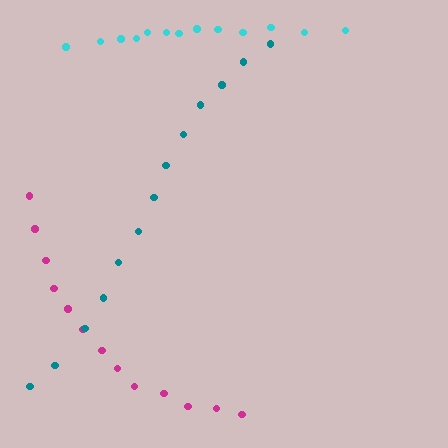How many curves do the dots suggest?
There are 3 distinct paths.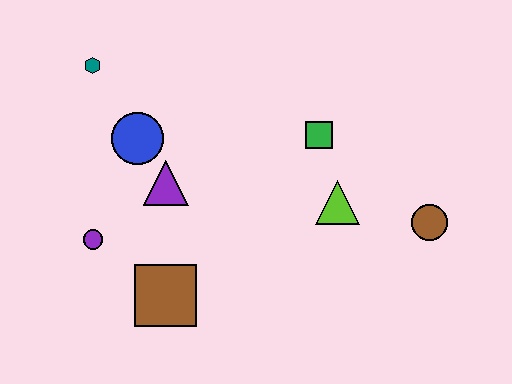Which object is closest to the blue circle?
The purple triangle is closest to the blue circle.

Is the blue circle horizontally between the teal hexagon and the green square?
Yes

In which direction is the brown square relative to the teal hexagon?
The brown square is below the teal hexagon.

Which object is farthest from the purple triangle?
The brown circle is farthest from the purple triangle.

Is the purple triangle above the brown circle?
Yes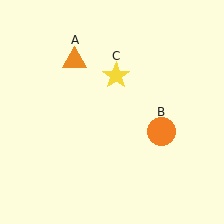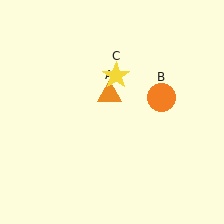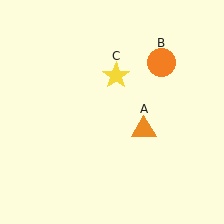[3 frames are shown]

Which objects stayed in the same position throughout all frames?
Yellow star (object C) remained stationary.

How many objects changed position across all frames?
2 objects changed position: orange triangle (object A), orange circle (object B).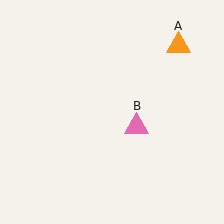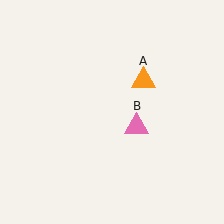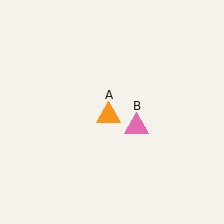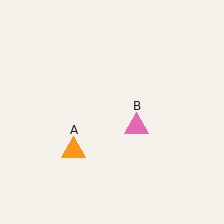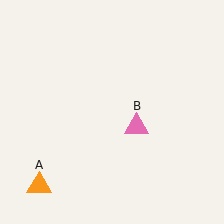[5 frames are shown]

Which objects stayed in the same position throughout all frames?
Pink triangle (object B) remained stationary.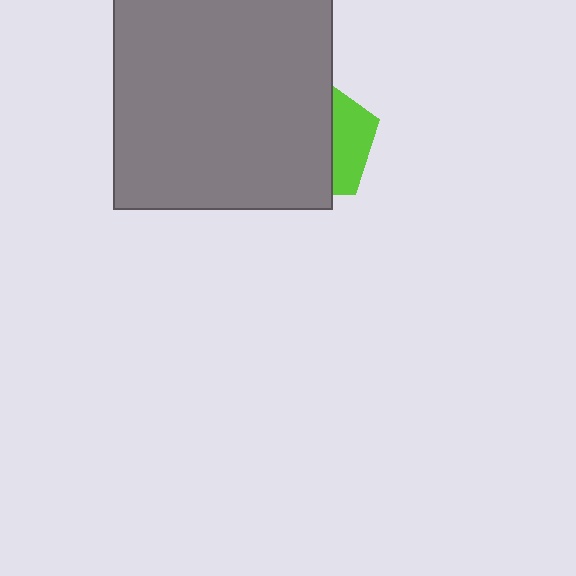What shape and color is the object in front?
The object in front is a gray square.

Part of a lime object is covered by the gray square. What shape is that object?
It is a pentagon.